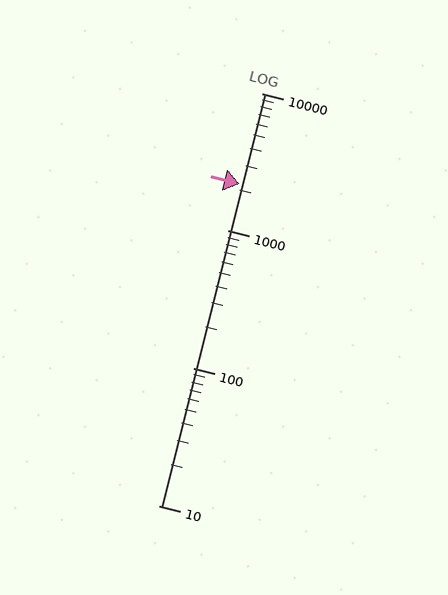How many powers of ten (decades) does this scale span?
The scale spans 3 decades, from 10 to 10000.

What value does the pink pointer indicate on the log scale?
The pointer indicates approximately 2200.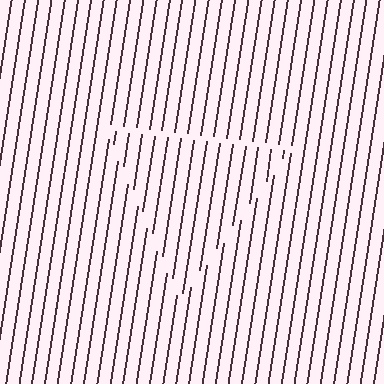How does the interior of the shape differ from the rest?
The interior of the shape contains the same grating, shifted by half a period — the contour is defined by the phase discontinuity where line-ends from the inner and outer gratings abut.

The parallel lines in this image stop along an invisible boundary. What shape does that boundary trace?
An illusory triangle. The interior of the shape contains the same grating, shifted by half a period — the contour is defined by the phase discontinuity where line-ends from the inner and outer gratings abut.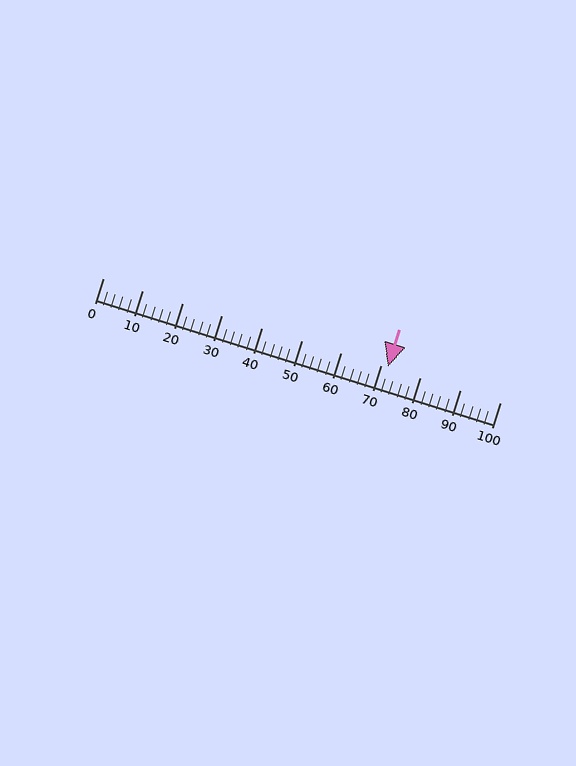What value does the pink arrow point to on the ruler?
The pink arrow points to approximately 72.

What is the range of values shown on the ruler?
The ruler shows values from 0 to 100.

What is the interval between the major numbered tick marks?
The major tick marks are spaced 10 units apart.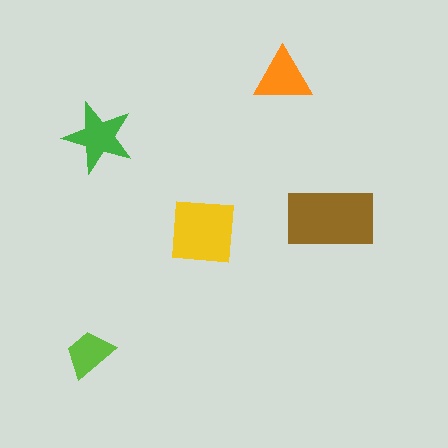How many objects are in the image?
There are 5 objects in the image.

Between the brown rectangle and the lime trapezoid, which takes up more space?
The brown rectangle.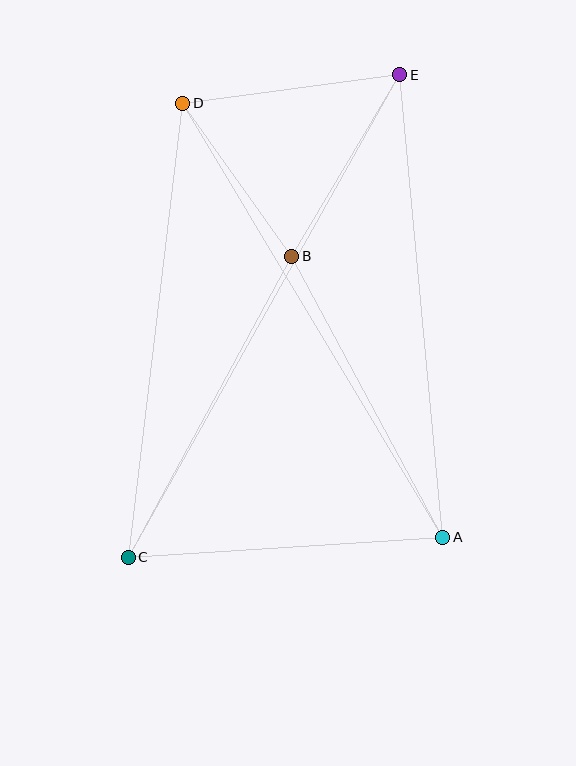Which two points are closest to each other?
Points B and D are closest to each other.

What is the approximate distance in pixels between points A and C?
The distance between A and C is approximately 315 pixels.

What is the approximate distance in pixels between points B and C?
The distance between B and C is approximately 342 pixels.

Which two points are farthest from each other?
Points C and E are farthest from each other.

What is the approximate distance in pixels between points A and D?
The distance between A and D is approximately 506 pixels.